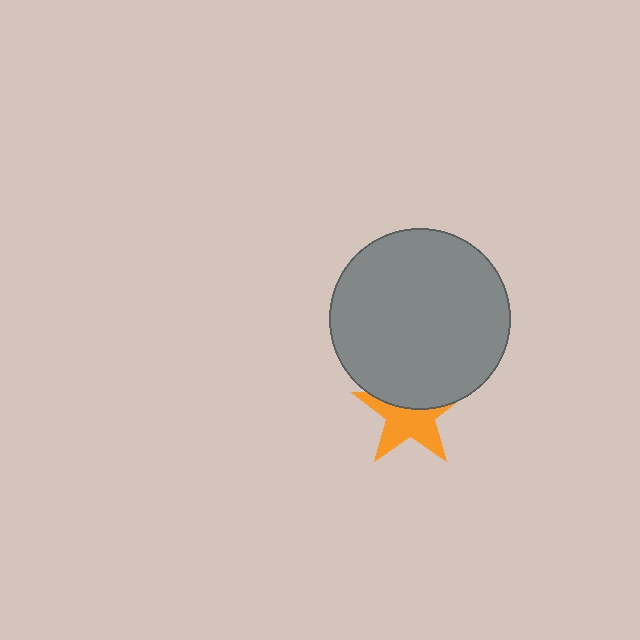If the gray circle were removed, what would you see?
You would see the complete orange star.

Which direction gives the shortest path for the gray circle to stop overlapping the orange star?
Moving up gives the shortest separation.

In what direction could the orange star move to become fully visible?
The orange star could move down. That would shift it out from behind the gray circle entirely.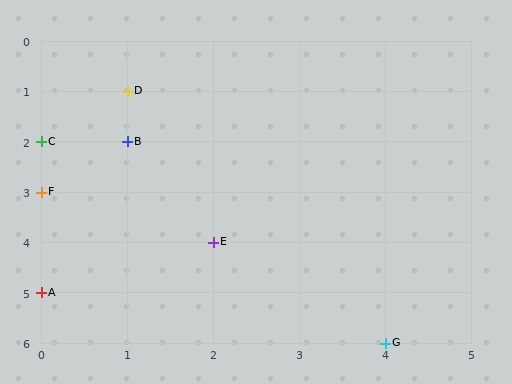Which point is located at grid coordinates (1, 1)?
Point D is at (1, 1).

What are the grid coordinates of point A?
Point A is at grid coordinates (0, 5).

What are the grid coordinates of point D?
Point D is at grid coordinates (1, 1).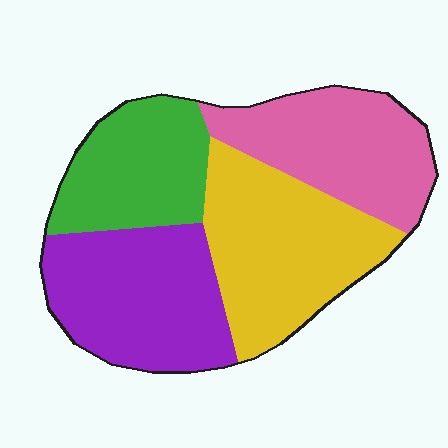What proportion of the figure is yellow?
Yellow covers roughly 30% of the figure.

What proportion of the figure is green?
Green takes up about one fifth (1/5) of the figure.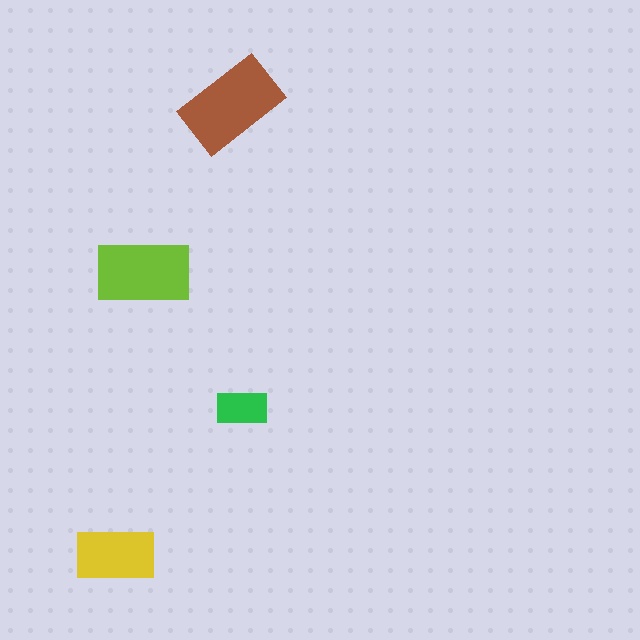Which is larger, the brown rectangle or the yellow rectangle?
The brown one.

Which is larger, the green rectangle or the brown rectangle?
The brown one.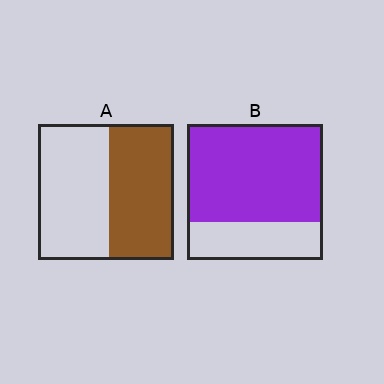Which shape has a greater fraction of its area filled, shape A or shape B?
Shape B.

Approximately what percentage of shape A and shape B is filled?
A is approximately 50% and B is approximately 70%.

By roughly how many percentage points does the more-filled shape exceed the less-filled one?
By roughly 25 percentage points (B over A).